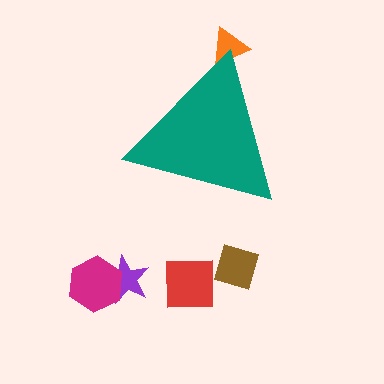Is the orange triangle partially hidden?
Yes, the orange triangle is partially hidden behind the teal triangle.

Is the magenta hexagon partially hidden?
No, the magenta hexagon is fully visible.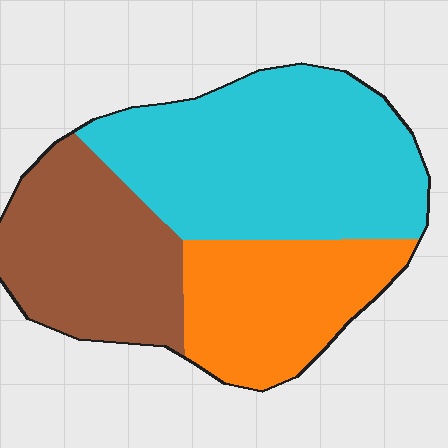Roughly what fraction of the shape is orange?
Orange covers around 25% of the shape.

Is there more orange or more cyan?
Cyan.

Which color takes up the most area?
Cyan, at roughly 45%.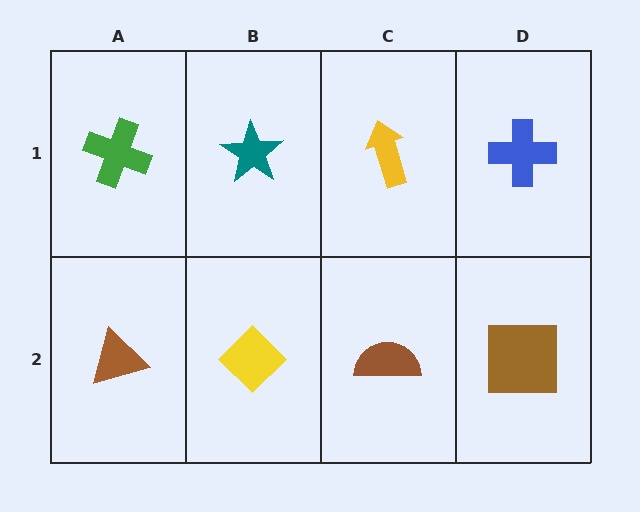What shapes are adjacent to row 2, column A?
A green cross (row 1, column A), a yellow diamond (row 2, column B).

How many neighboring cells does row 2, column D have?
2.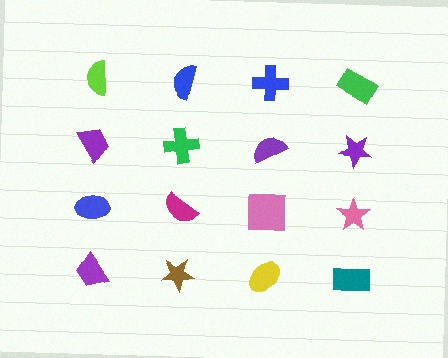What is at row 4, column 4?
A teal rectangle.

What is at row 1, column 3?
A blue cross.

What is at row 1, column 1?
A lime semicircle.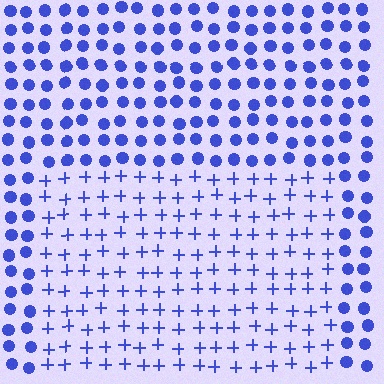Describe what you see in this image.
The image is filled with small blue elements arranged in a uniform grid. A rectangle-shaped region contains plus signs, while the surrounding area contains circles. The boundary is defined purely by the change in element shape.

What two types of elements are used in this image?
The image uses plus signs inside the rectangle region and circles outside it.